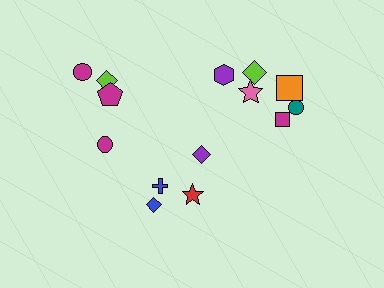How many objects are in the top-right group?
There are 6 objects.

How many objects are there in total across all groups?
There are 14 objects.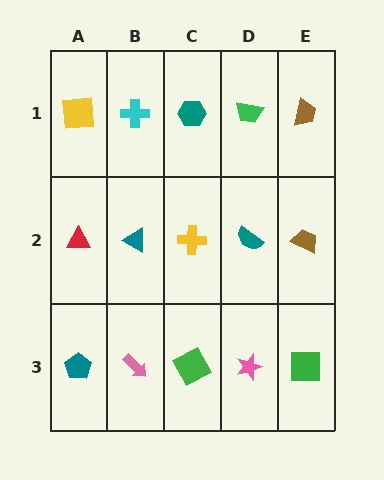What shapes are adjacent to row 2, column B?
A cyan cross (row 1, column B), a pink arrow (row 3, column B), a red triangle (row 2, column A), a yellow cross (row 2, column C).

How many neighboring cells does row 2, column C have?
4.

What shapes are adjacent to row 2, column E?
A brown trapezoid (row 1, column E), a green square (row 3, column E), a teal semicircle (row 2, column D).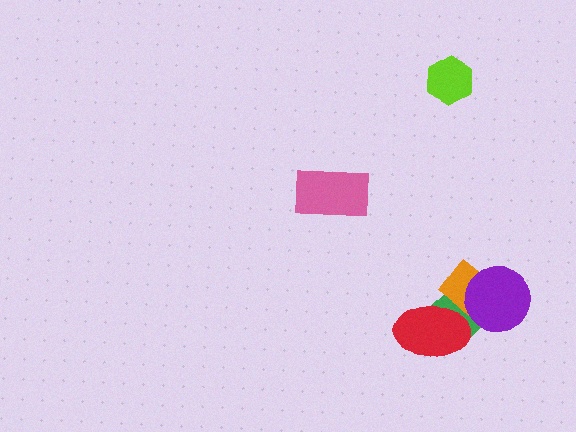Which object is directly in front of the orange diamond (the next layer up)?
The purple circle is directly in front of the orange diamond.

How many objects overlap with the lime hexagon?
0 objects overlap with the lime hexagon.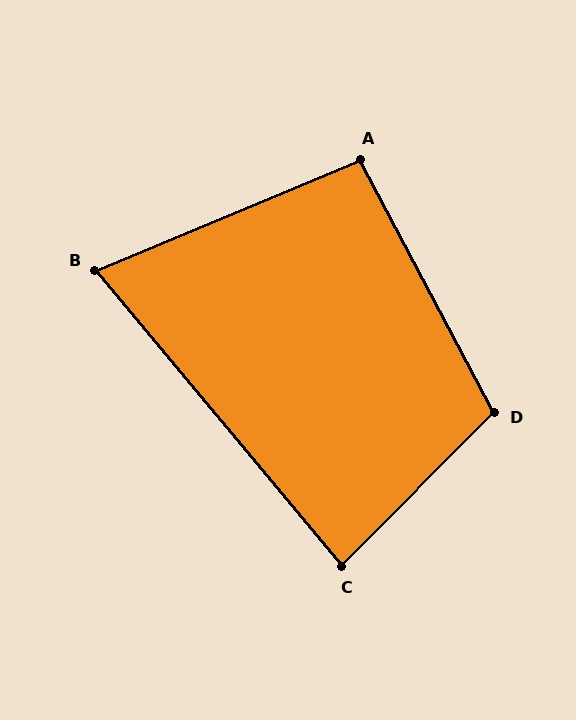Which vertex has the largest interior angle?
D, at approximately 107 degrees.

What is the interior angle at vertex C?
Approximately 85 degrees (acute).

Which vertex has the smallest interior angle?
B, at approximately 73 degrees.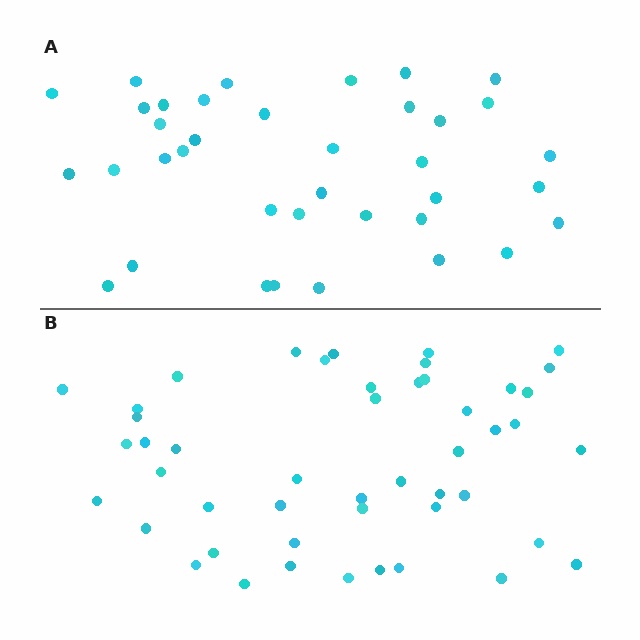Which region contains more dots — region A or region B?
Region B (the bottom region) has more dots.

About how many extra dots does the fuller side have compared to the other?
Region B has roughly 12 or so more dots than region A.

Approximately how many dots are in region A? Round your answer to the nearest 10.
About 40 dots. (The exact count is 37, which rounds to 40.)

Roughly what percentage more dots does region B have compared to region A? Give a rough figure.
About 30% more.